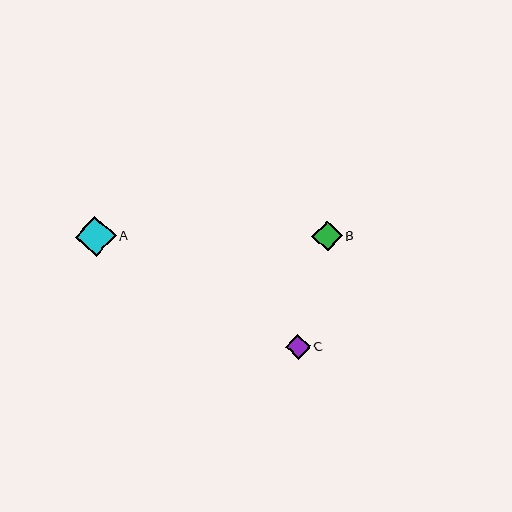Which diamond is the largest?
Diamond A is the largest with a size of approximately 40 pixels.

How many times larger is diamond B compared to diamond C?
Diamond B is approximately 1.2 times the size of diamond C.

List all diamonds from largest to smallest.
From largest to smallest: A, B, C.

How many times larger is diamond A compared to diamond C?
Diamond A is approximately 1.6 times the size of diamond C.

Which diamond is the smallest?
Diamond C is the smallest with a size of approximately 25 pixels.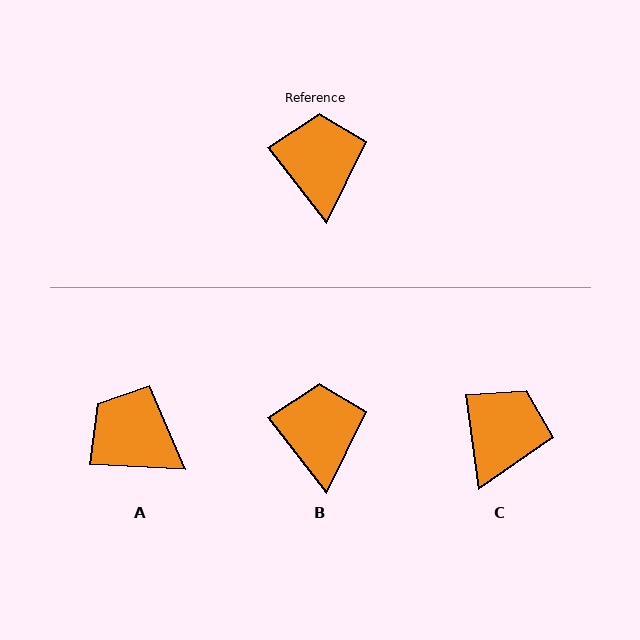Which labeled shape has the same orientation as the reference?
B.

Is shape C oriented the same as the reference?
No, it is off by about 29 degrees.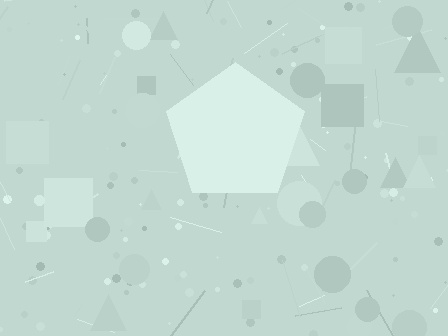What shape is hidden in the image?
A pentagon is hidden in the image.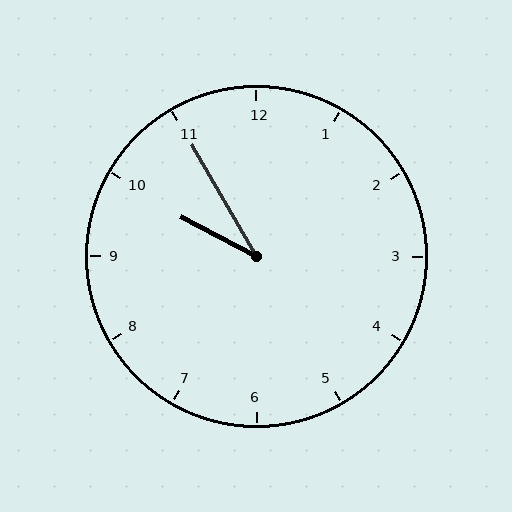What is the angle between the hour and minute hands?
Approximately 32 degrees.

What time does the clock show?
9:55.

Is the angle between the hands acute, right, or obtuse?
It is acute.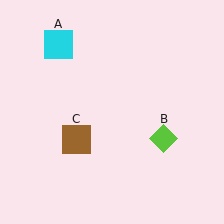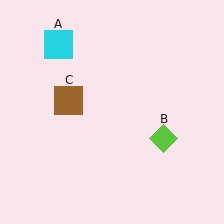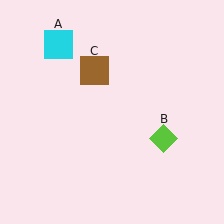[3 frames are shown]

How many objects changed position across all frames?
1 object changed position: brown square (object C).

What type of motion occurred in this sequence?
The brown square (object C) rotated clockwise around the center of the scene.